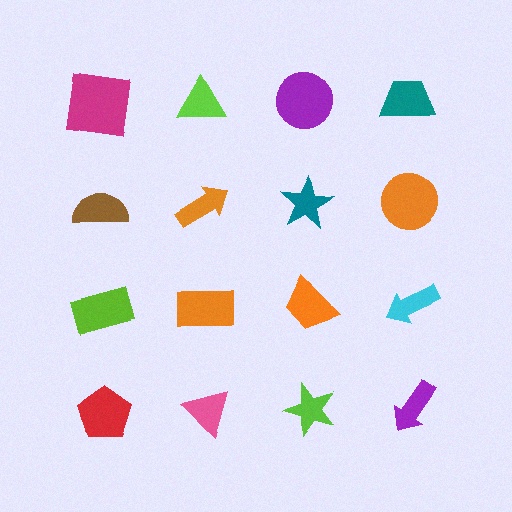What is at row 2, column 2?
An orange arrow.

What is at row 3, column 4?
A cyan arrow.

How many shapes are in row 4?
4 shapes.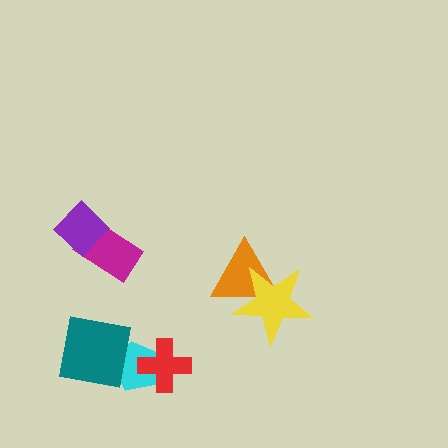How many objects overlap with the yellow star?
1 object overlaps with the yellow star.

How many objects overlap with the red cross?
1 object overlaps with the red cross.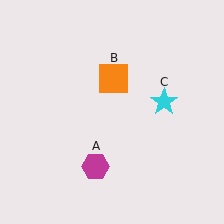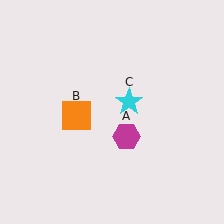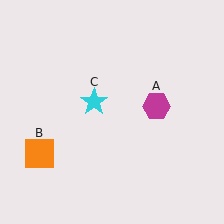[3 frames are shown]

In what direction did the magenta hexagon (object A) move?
The magenta hexagon (object A) moved up and to the right.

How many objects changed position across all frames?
3 objects changed position: magenta hexagon (object A), orange square (object B), cyan star (object C).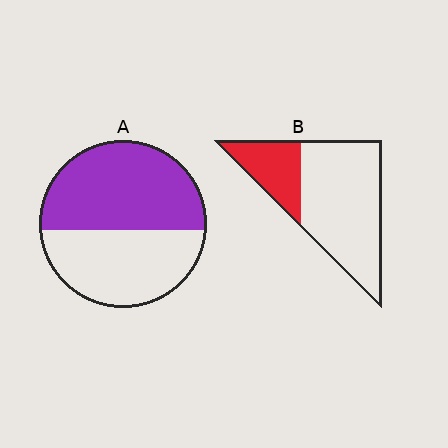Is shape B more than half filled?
No.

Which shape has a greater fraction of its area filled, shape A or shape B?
Shape A.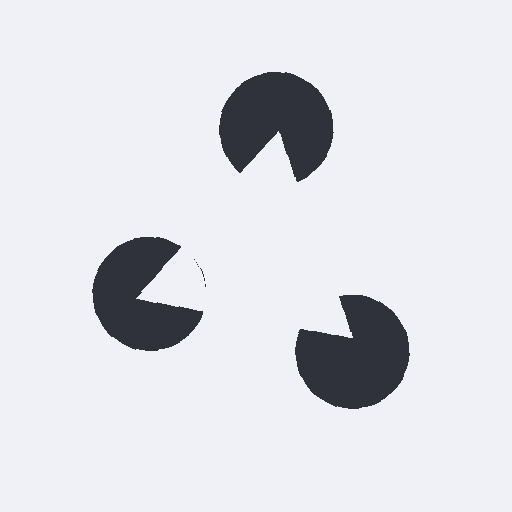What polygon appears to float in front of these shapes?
An illusory triangle — its edges are inferred from the aligned wedge cuts in the pac-man discs, not physically drawn.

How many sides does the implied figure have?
3 sides.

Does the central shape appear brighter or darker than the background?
It typically appears slightly brighter than the background, even though no actual brightness change is drawn.